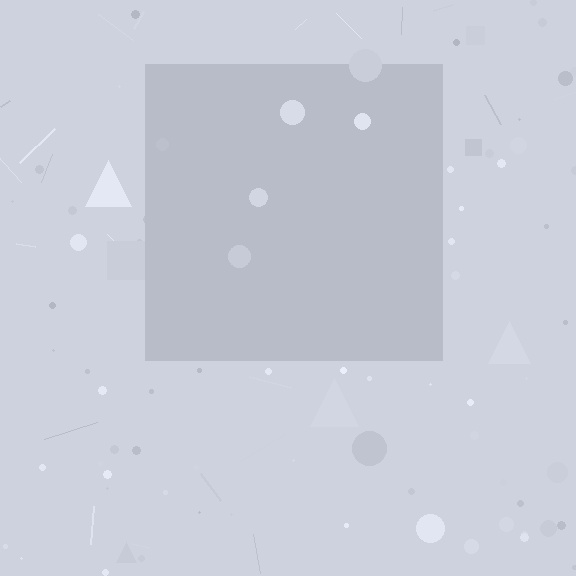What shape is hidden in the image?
A square is hidden in the image.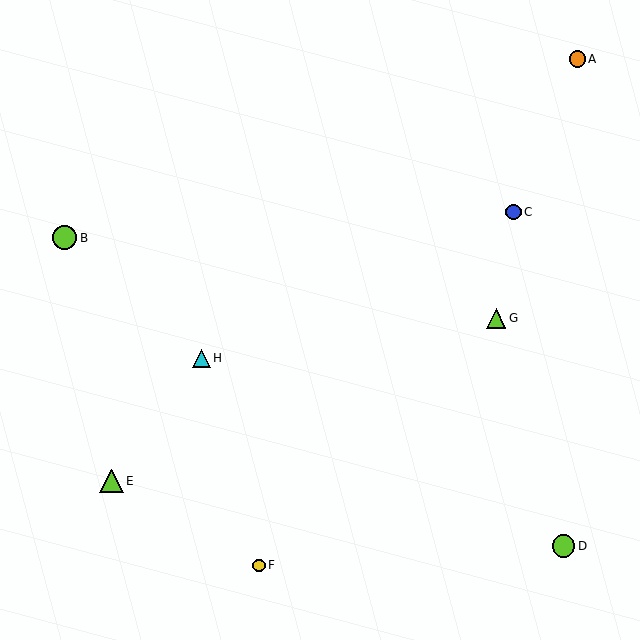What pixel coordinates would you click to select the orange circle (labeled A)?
Click at (577, 59) to select the orange circle A.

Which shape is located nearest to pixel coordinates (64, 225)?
The lime circle (labeled B) at (64, 238) is nearest to that location.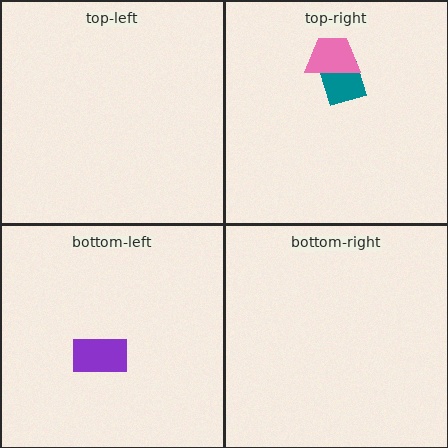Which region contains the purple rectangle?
The bottom-left region.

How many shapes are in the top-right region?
2.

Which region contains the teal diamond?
The top-right region.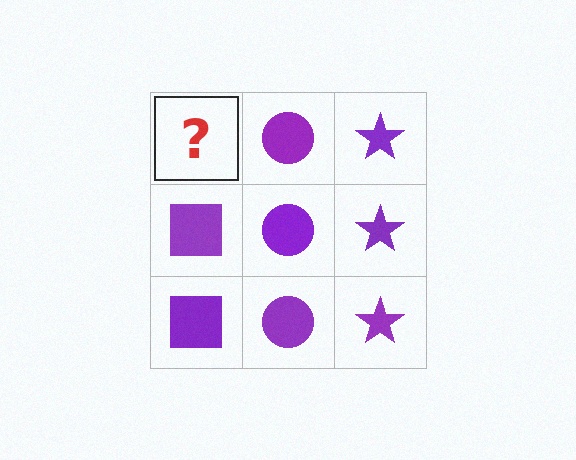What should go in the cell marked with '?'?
The missing cell should contain a purple square.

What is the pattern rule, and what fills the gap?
The rule is that each column has a consistent shape. The gap should be filled with a purple square.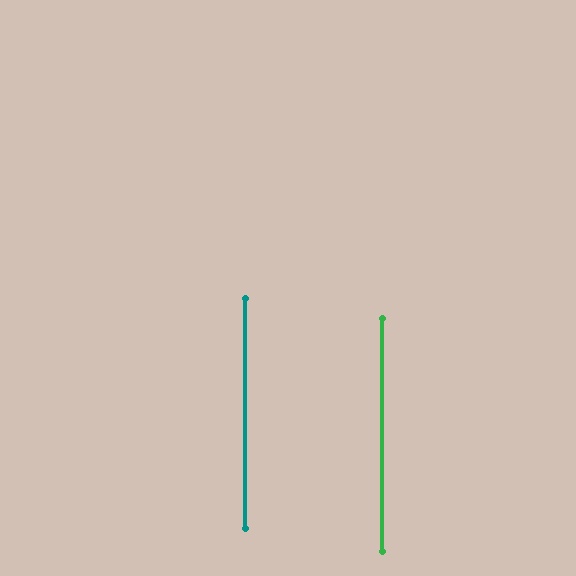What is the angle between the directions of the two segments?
Approximately 0 degrees.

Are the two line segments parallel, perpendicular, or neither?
Parallel — their directions differ by only 0.2°.